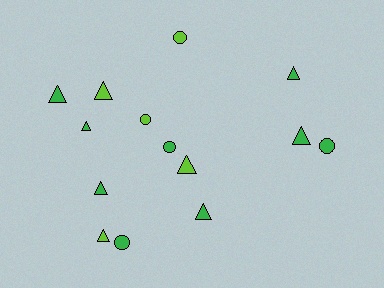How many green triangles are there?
There are 6 green triangles.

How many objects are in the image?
There are 14 objects.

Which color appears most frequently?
Green, with 9 objects.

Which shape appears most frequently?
Triangle, with 9 objects.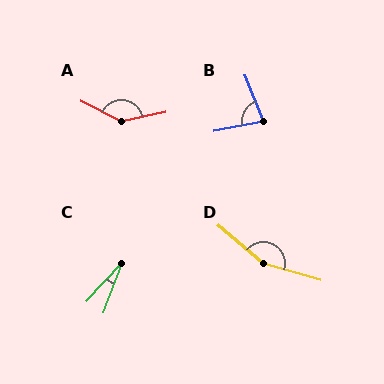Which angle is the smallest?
C, at approximately 22 degrees.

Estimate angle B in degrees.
Approximately 78 degrees.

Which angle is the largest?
D, at approximately 156 degrees.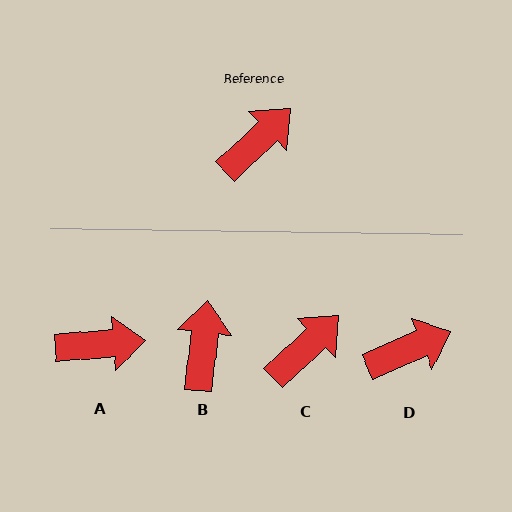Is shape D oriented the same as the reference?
No, it is off by about 21 degrees.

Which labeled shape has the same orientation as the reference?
C.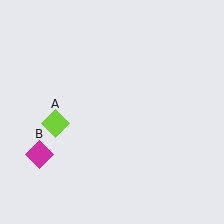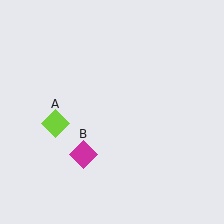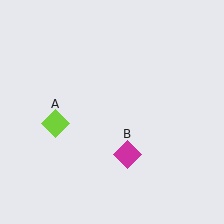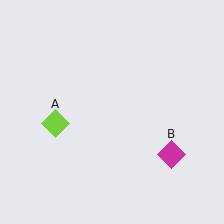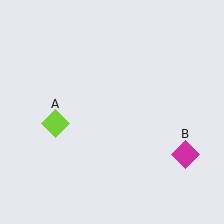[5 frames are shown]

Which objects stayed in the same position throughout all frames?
Lime diamond (object A) remained stationary.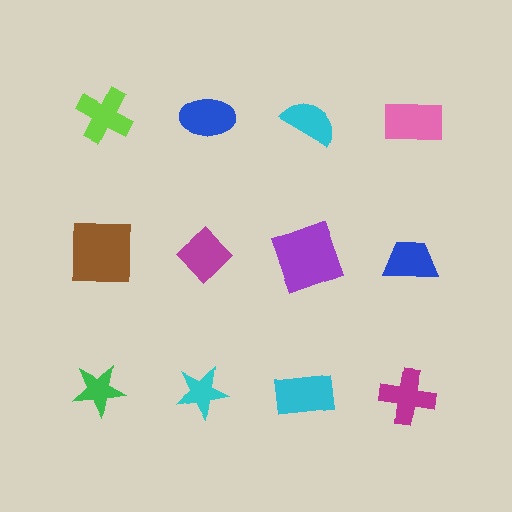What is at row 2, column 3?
A purple square.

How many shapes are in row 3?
4 shapes.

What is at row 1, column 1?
A lime cross.